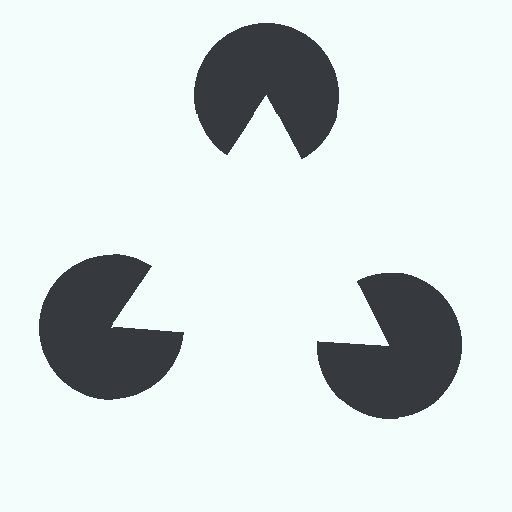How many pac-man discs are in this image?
There are 3 — one at each vertex of the illusory triangle.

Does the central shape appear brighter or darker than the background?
It typically appears slightly brighter than the background, even though no actual brightness change is drawn.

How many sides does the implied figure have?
3 sides.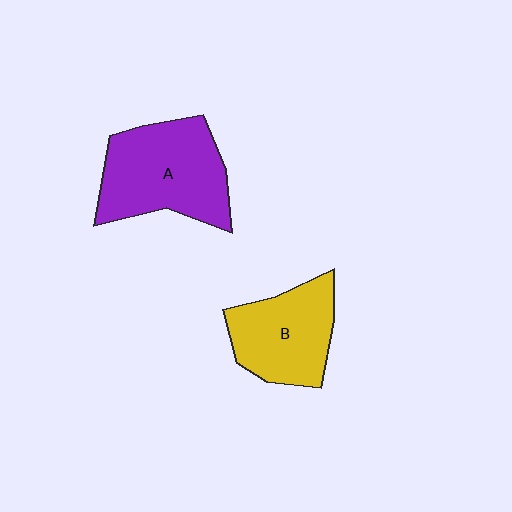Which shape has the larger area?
Shape A (purple).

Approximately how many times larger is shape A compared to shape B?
Approximately 1.3 times.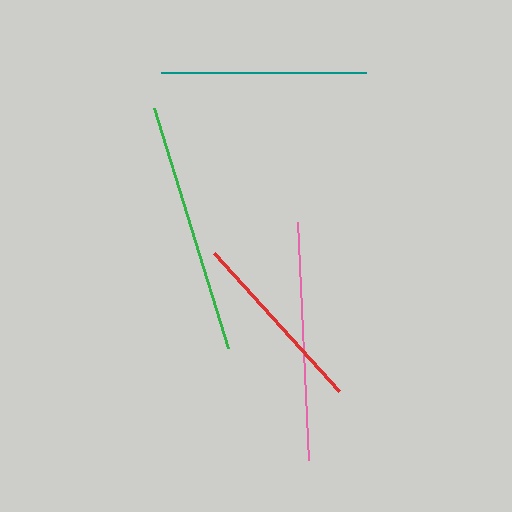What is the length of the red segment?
The red segment is approximately 187 pixels long.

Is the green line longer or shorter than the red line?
The green line is longer than the red line.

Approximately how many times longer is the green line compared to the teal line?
The green line is approximately 1.2 times the length of the teal line.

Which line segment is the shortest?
The red line is the shortest at approximately 187 pixels.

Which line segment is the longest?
The green line is the longest at approximately 250 pixels.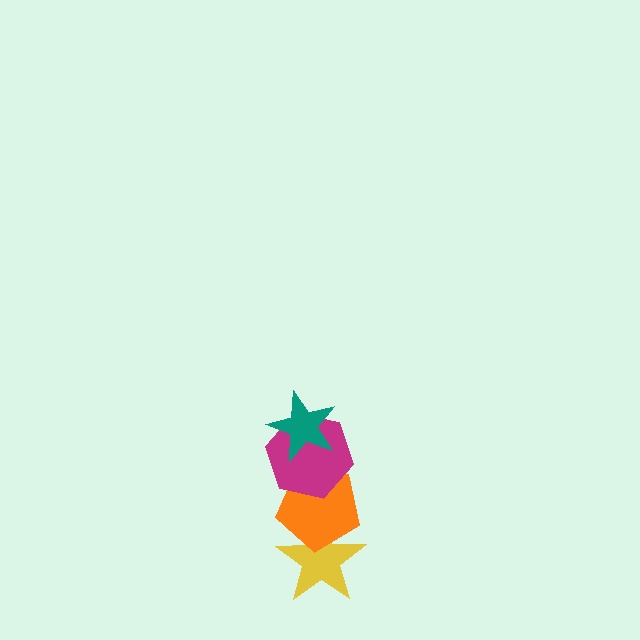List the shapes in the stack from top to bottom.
From top to bottom: the teal star, the magenta hexagon, the orange pentagon, the yellow star.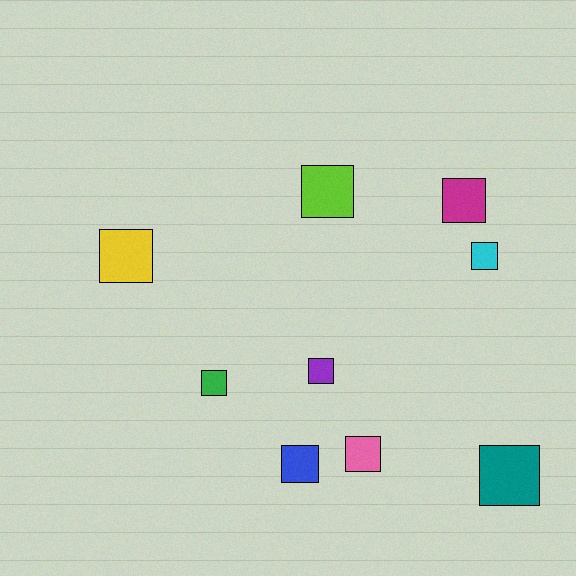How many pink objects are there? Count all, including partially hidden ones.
There is 1 pink object.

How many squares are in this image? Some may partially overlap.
There are 9 squares.